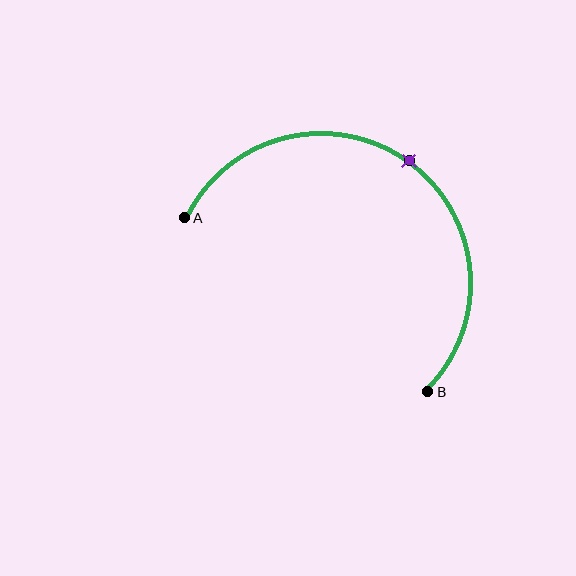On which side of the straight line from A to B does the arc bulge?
The arc bulges above and to the right of the straight line connecting A and B.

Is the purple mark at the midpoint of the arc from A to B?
Yes. The purple mark lies on the arc at equal arc-length from both A and B — it is the arc midpoint.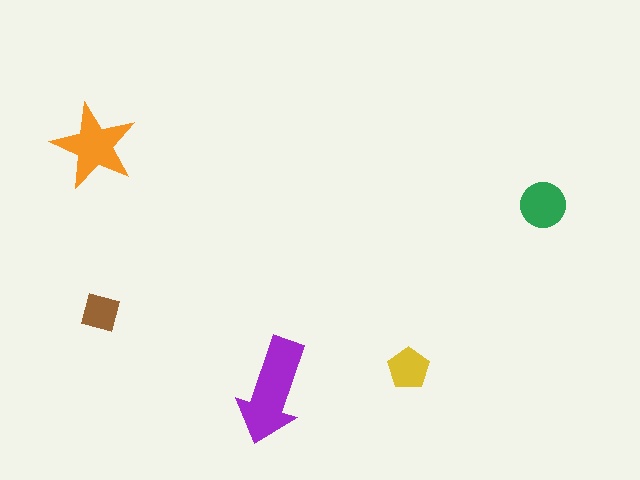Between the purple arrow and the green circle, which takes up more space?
The purple arrow.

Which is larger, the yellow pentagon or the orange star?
The orange star.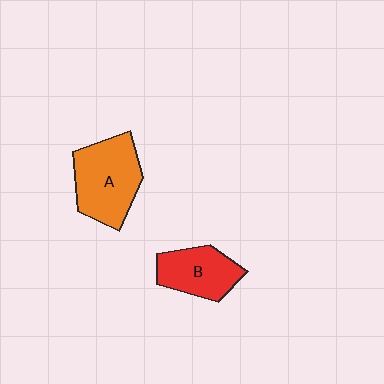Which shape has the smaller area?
Shape B (red).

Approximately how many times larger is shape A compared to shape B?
Approximately 1.4 times.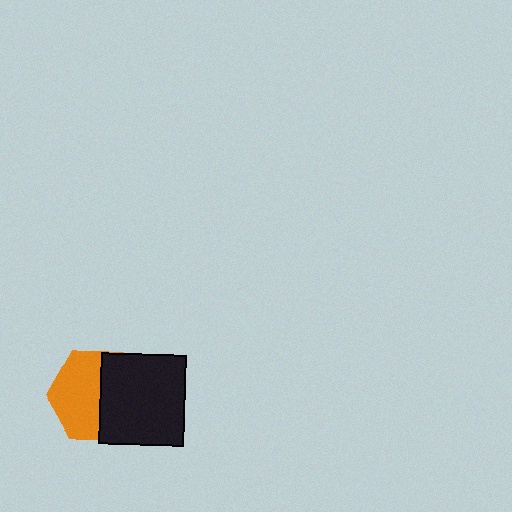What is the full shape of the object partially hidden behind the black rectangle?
The partially hidden object is an orange hexagon.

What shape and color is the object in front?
The object in front is a black rectangle.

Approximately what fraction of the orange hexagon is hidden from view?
Roughly 46% of the orange hexagon is hidden behind the black rectangle.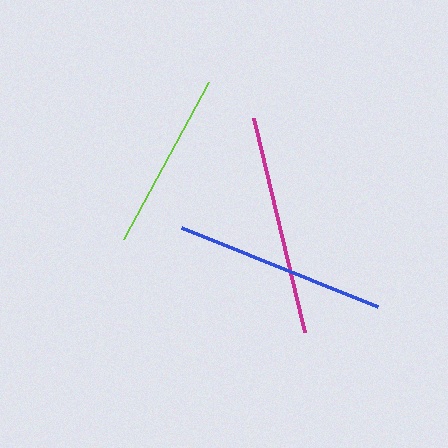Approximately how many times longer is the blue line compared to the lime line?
The blue line is approximately 1.2 times the length of the lime line.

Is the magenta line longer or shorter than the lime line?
The magenta line is longer than the lime line.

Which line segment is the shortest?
The lime line is the shortest at approximately 178 pixels.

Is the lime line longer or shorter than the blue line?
The blue line is longer than the lime line.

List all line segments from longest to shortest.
From longest to shortest: magenta, blue, lime.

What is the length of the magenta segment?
The magenta segment is approximately 220 pixels long.